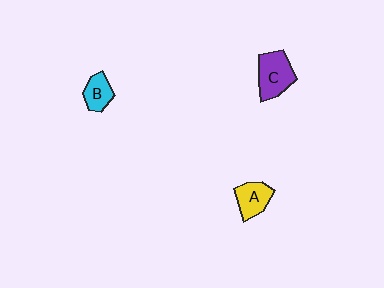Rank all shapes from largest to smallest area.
From largest to smallest: C (purple), A (yellow), B (cyan).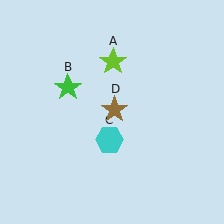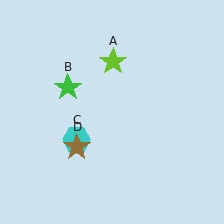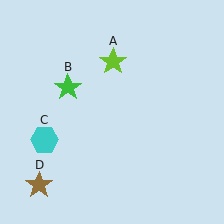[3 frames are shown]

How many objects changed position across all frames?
2 objects changed position: cyan hexagon (object C), brown star (object D).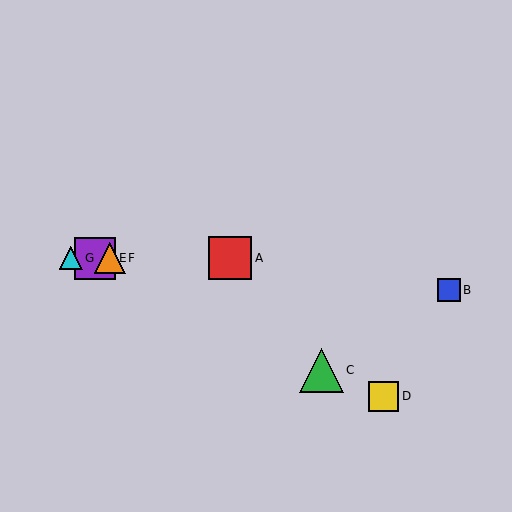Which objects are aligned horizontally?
Objects A, E, F, G are aligned horizontally.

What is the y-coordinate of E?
Object E is at y≈258.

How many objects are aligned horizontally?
4 objects (A, E, F, G) are aligned horizontally.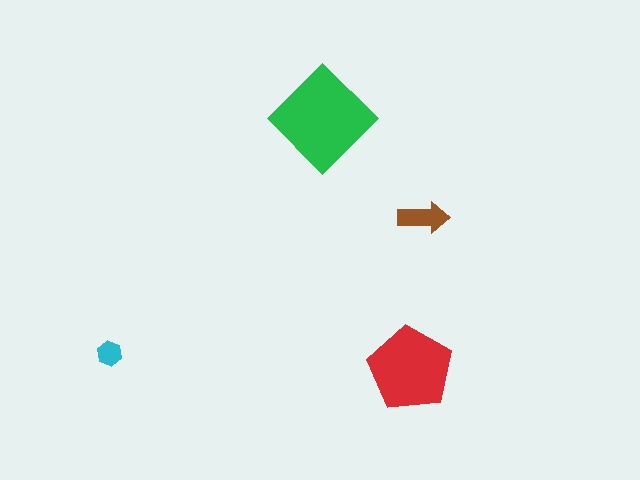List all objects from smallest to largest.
The cyan hexagon, the brown arrow, the red pentagon, the green diamond.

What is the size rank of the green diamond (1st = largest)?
1st.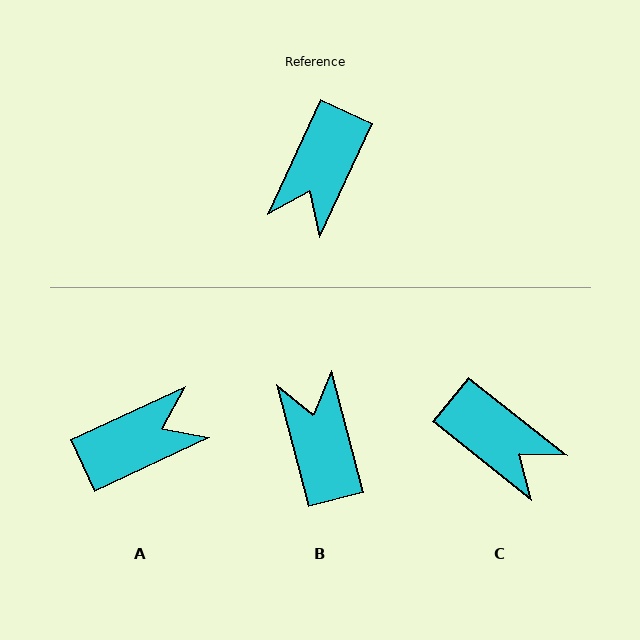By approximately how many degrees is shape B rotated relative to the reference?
Approximately 141 degrees clockwise.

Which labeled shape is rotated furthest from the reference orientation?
B, about 141 degrees away.